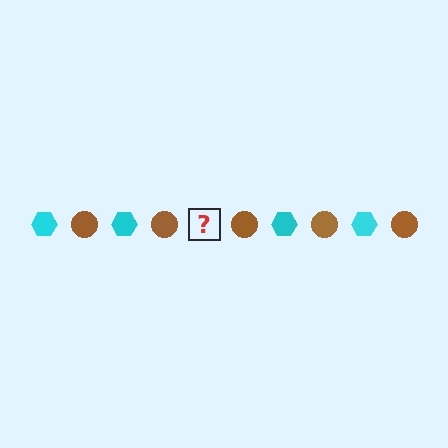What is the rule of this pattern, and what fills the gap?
The rule is that the pattern alternates between cyan hexagon and brown circle. The gap should be filled with a cyan hexagon.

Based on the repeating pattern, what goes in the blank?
The blank should be a cyan hexagon.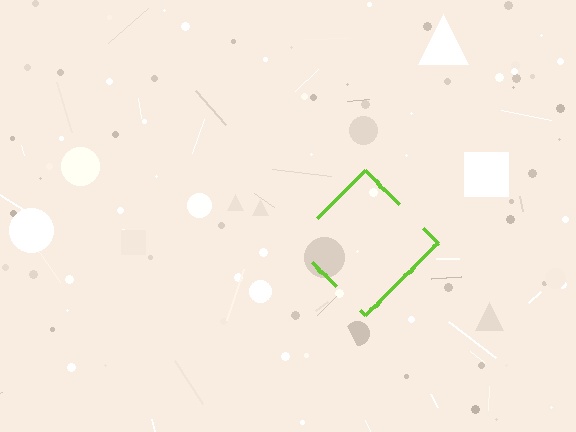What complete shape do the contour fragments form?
The contour fragments form a diamond.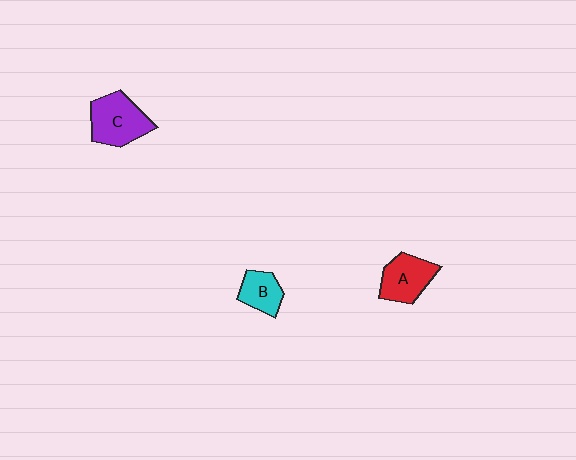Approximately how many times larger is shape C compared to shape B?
Approximately 1.7 times.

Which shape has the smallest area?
Shape B (cyan).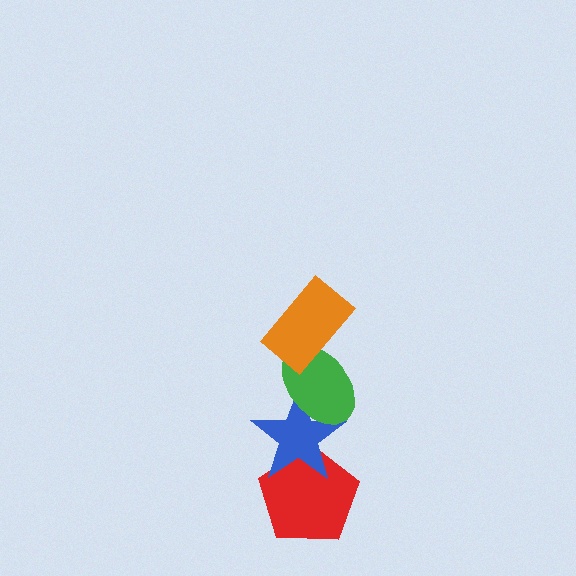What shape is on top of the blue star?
The green ellipse is on top of the blue star.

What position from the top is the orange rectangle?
The orange rectangle is 1st from the top.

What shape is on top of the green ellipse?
The orange rectangle is on top of the green ellipse.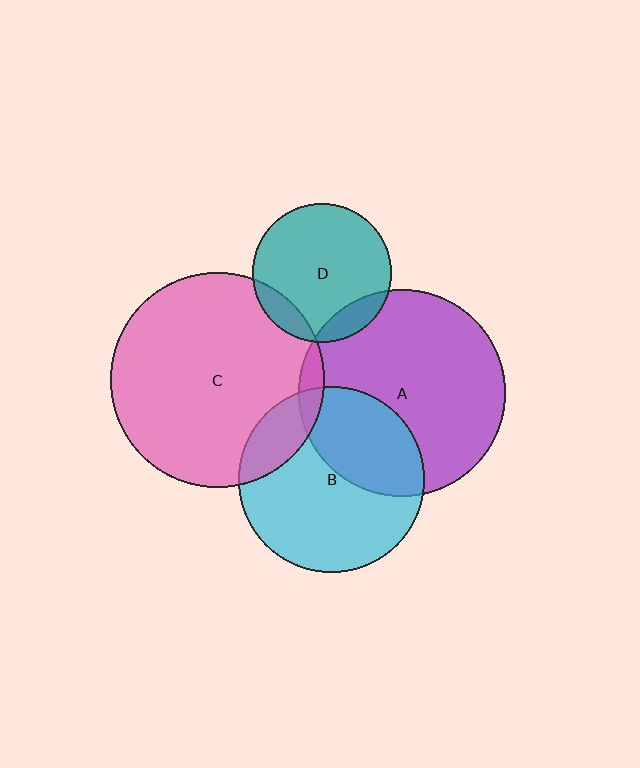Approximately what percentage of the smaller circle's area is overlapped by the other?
Approximately 15%.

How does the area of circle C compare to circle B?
Approximately 1.3 times.